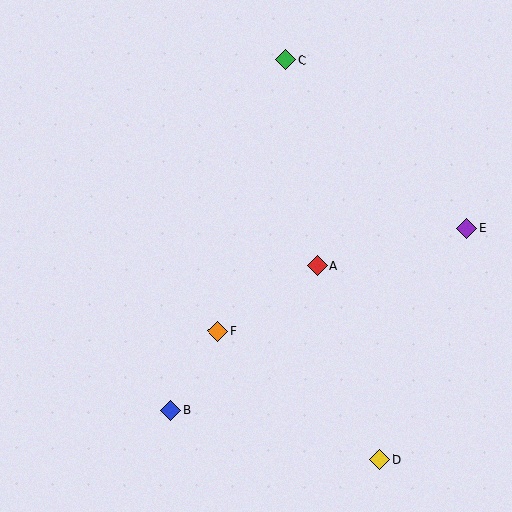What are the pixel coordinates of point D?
Point D is at (379, 460).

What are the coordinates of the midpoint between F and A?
The midpoint between F and A is at (268, 298).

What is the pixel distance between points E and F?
The distance between E and F is 269 pixels.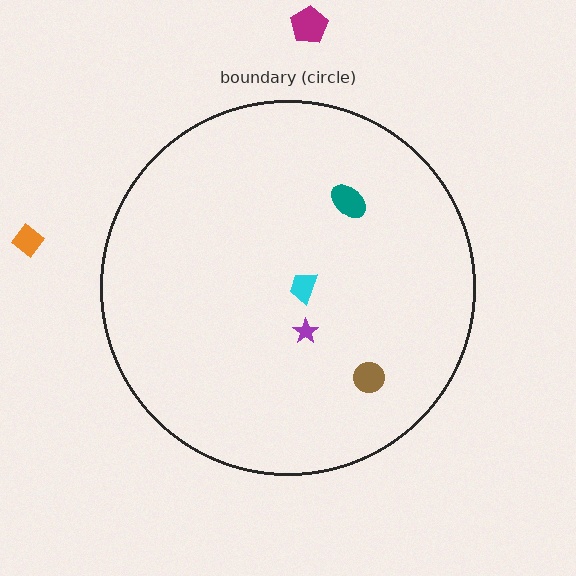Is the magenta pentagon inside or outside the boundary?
Outside.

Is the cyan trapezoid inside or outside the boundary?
Inside.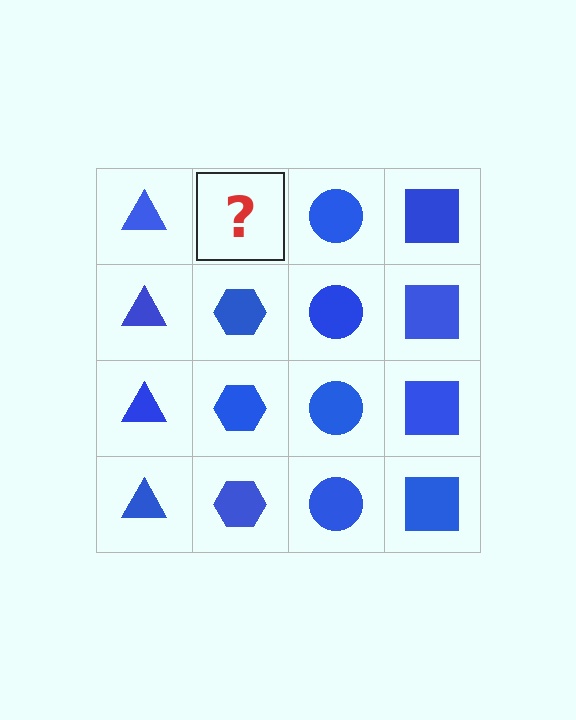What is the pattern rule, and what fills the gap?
The rule is that each column has a consistent shape. The gap should be filled with a blue hexagon.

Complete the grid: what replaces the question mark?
The question mark should be replaced with a blue hexagon.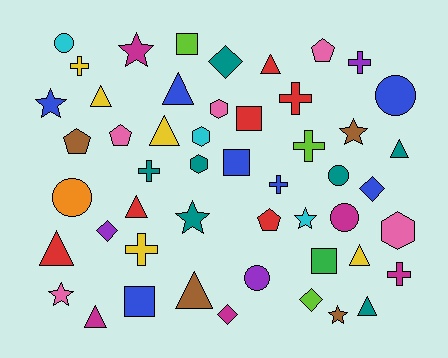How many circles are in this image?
There are 6 circles.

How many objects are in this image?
There are 50 objects.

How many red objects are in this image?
There are 6 red objects.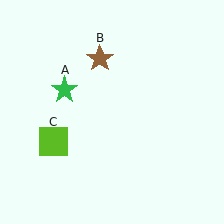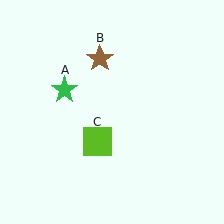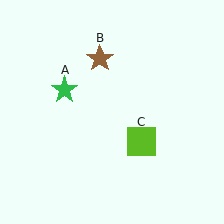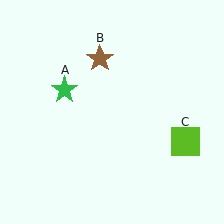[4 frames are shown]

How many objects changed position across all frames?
1 object changed position: lime square (object C).